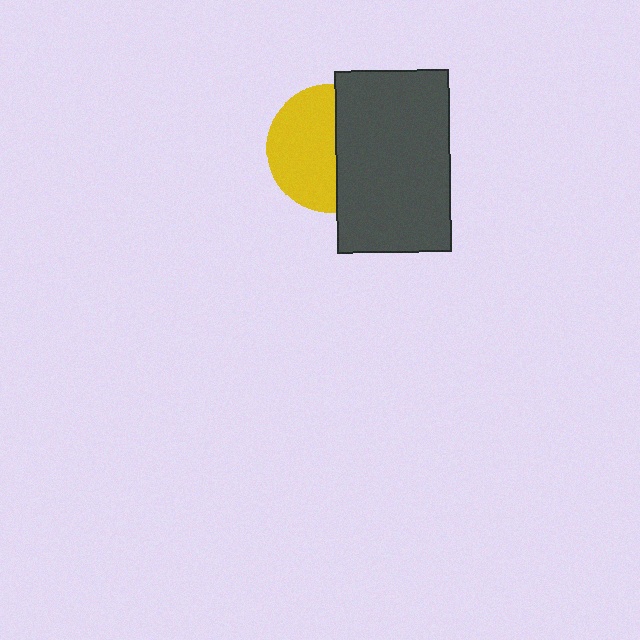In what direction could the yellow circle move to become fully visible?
The yellow circle could move left. That would shift it out from behind the dark gray rectangle entirely.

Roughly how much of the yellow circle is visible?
About half of it is visible (roughly 54%).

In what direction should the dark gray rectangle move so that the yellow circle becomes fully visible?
The dark gray rectangle should move right. That is the shortest direction to clear the overlap and leave the yellow circle fully visible.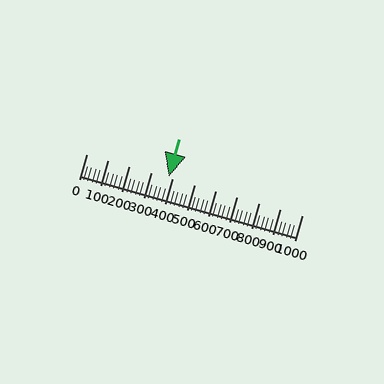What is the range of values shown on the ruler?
The ruler shows values from 0 to 1000.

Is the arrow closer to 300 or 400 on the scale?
The arrow is closer to 400.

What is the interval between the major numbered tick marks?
The major tick marks are spaced 100 units apart.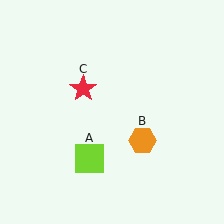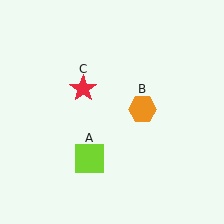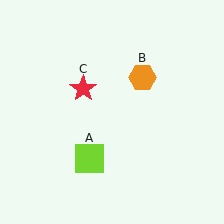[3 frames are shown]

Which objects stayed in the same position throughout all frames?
Lime square (object A) and red star (object C) remained stationary.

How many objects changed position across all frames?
1 object changed position: orange hexagon (object B).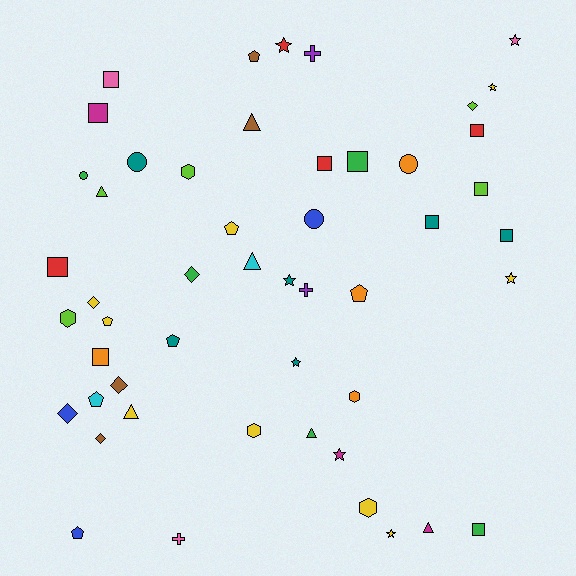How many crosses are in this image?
There are 3 crosses.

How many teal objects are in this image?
There are 6 teal objects.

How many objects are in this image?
There are 50 objects.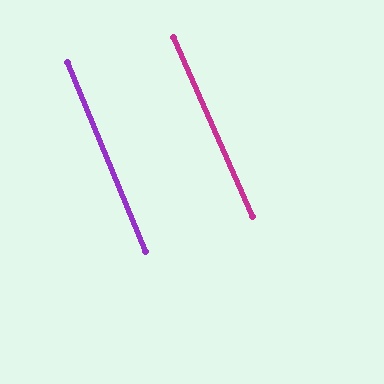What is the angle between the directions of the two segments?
Approximately 1 degree.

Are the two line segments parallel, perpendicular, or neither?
Parallel — their directions differ by only 1.2°.